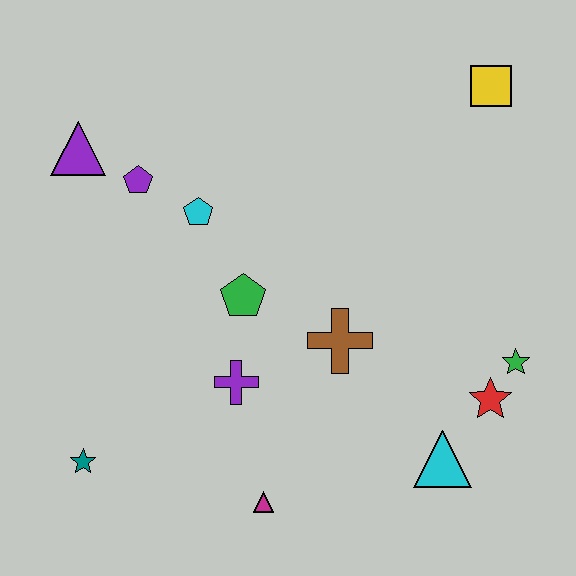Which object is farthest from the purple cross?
The yellow square is farthest from the purple cross.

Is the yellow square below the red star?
No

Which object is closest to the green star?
The red star is closest to the green star.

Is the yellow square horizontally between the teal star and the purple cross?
No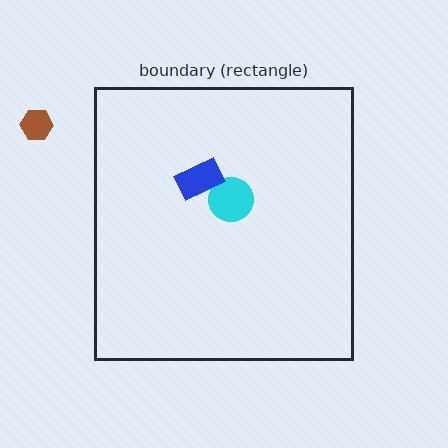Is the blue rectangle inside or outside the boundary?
Inside.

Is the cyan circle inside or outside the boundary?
Inside.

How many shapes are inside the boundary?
2 inside, 1 outside.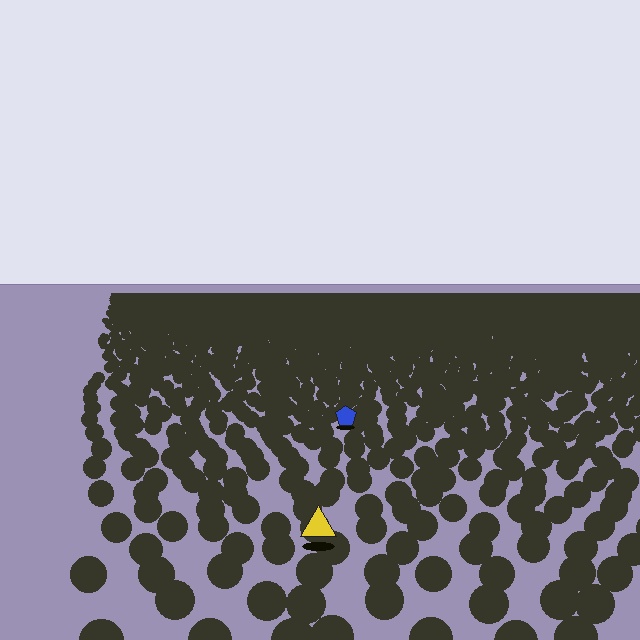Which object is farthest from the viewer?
The blue pentagon is farthest from the viewer. It appears smaller and the ground texture around it is denser.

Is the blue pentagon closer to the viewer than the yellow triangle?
No. The yellow triangle is closer — you can tell from the texture gradient: the ground texture is coarser near it.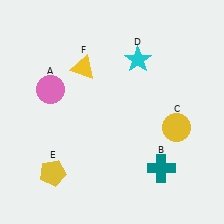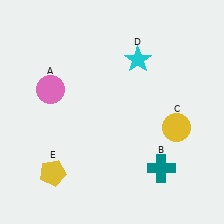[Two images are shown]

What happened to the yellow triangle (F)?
The yellow triangle (F) was removed in Image 2. It was in the top-left area of Image 1.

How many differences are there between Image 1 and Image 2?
There is 1 difference between the two images.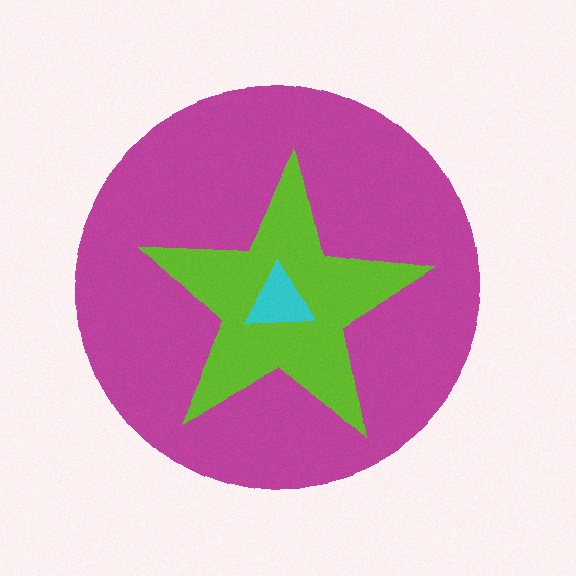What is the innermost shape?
The cyan triangle.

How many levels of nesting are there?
3.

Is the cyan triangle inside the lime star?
Yes.